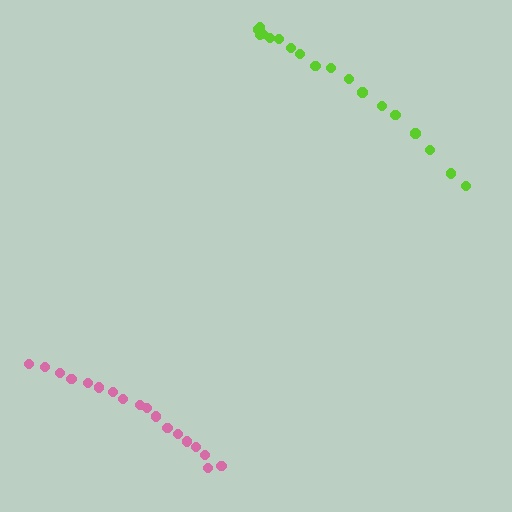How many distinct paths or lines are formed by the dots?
There are 2 distinct paths.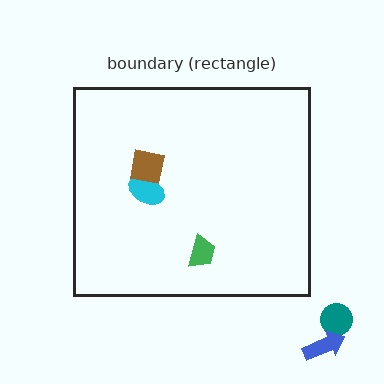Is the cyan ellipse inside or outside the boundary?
Inside.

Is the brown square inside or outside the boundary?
Inside.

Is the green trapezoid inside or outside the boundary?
Inside.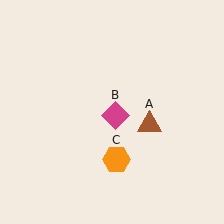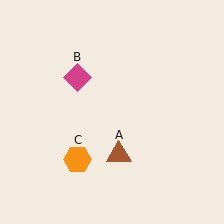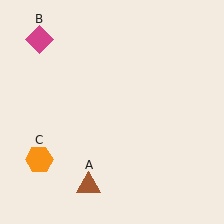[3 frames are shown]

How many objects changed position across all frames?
3 objects changed position: brown triangle (object A), magenta diamond (object B), orange hexagon (object C).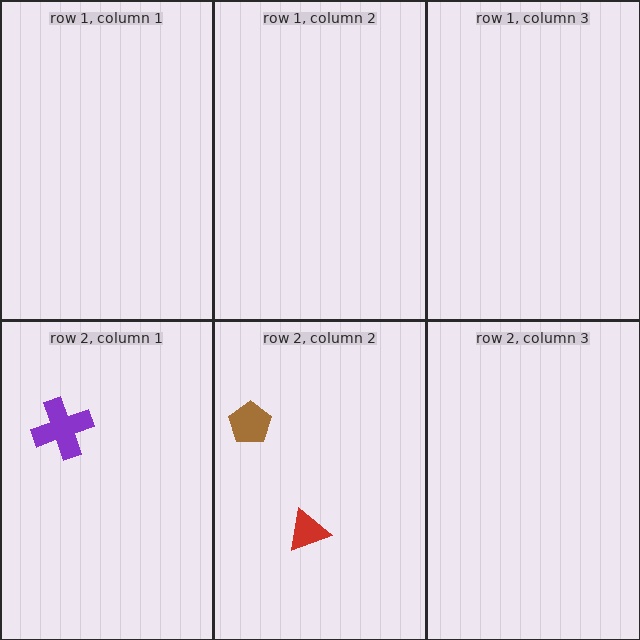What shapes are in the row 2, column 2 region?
The red triangle, the brown pentagon.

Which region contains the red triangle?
The row 2, column 2 region.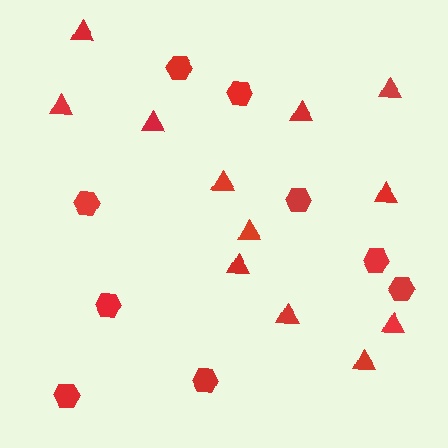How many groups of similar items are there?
There are 2 groups: one group of hexagons (9) and one group of triangles (12).